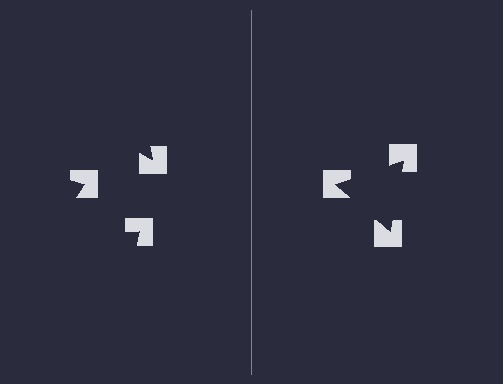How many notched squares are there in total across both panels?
6 — 3 on each side.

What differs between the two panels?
The notched squares are positioned identically on both sides; only the wedge orientations differ. On the right they align to a triangle; on the left they are misaligned.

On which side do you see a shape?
An illusory triangle appears on the right side. On the left side the wedge cuts are rotated, so no coherent shape forms.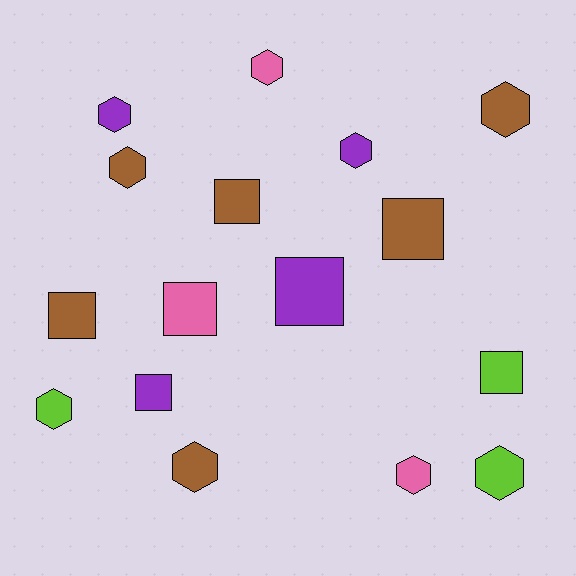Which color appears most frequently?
Brown, with 6 objects.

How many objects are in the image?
There are 16 objects.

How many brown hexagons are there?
There are 3 brown hexagons.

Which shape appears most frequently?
Hexagon, with 9 objects.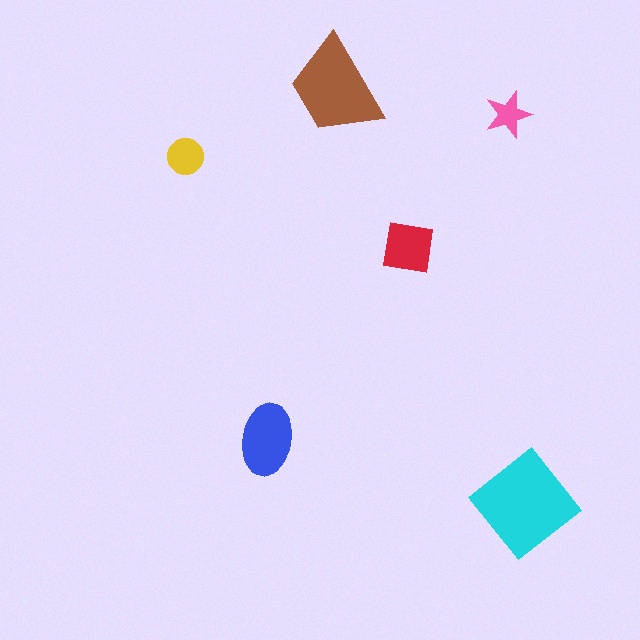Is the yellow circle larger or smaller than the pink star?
Larger.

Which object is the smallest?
The pink star.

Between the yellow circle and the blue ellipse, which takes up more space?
The blue ellipse.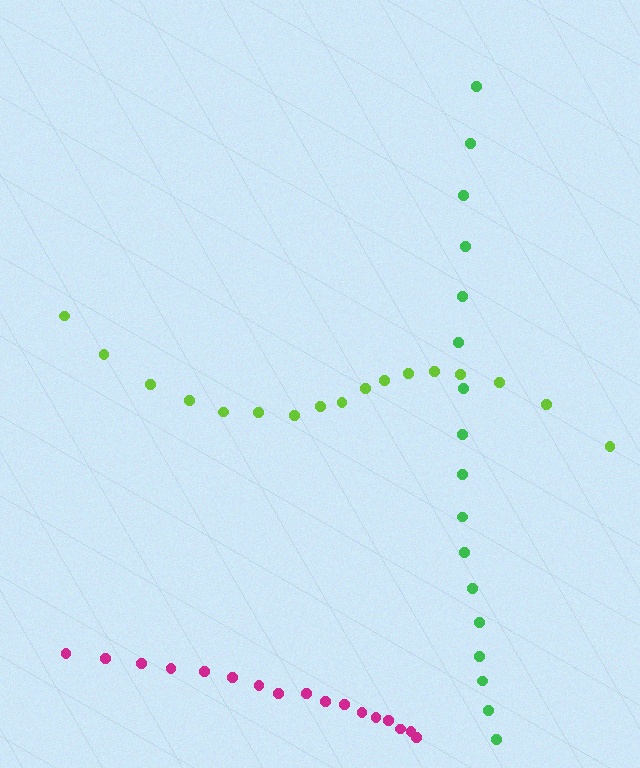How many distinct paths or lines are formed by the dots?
There are 3 distinct paths.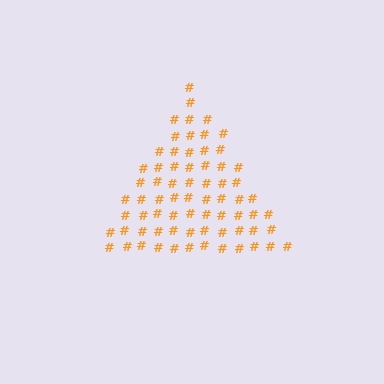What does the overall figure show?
The overall figure shows a triangle.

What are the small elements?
The small elements are hash symbols.